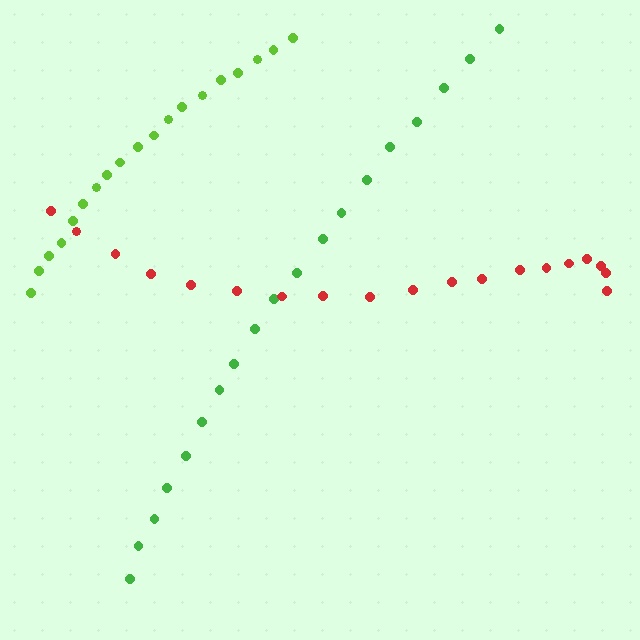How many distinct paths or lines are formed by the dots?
There are 3 distinct paths.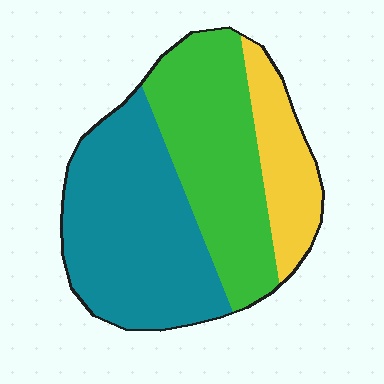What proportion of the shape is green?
Green covers 37% of the shape.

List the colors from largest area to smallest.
From largest to smallest: teal, green, yellow.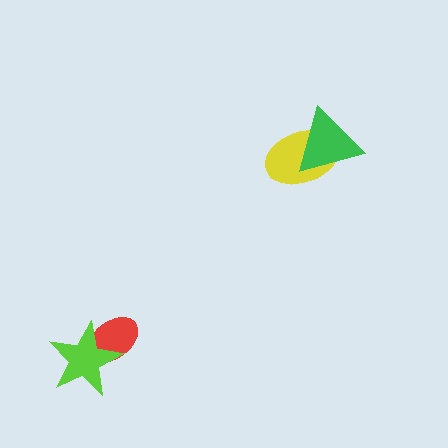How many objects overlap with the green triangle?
1 object overlaps with the green triangle.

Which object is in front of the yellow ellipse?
The green triangle is in front of the yellow ellipse.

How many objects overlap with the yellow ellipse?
1 object overlaps with the yellow ellipse.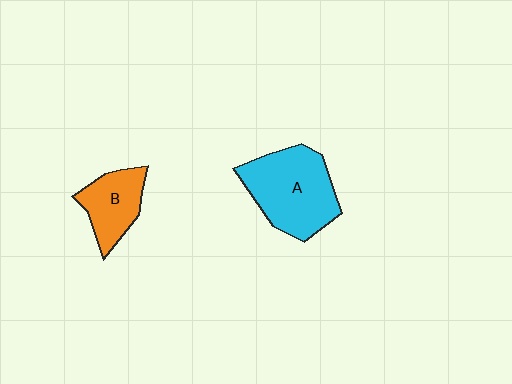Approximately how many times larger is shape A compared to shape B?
Approximately 1.8 times.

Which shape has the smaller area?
Shape B (orange).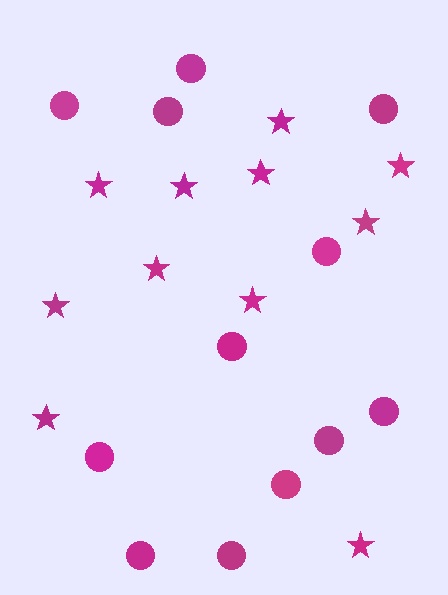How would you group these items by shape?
There are 2 groups: one group of stars (11) and one group of circles (12).